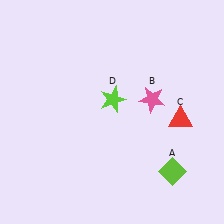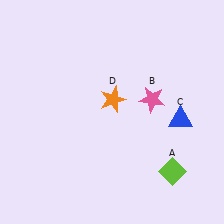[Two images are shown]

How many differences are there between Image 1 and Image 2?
There are 2 differences between the two images.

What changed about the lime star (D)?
In Image 1, D is lime. In Image 2, it changed to orange.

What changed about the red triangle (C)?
In Image 1, C is red. In Image 2, it changed to blue.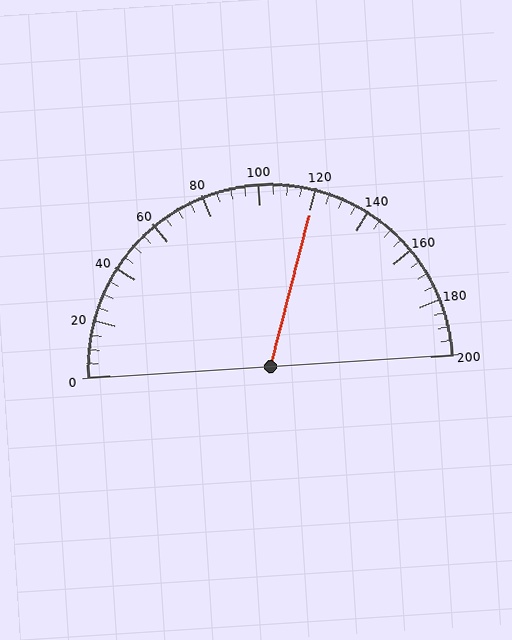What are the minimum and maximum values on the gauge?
The gauge ranges from 0 to 200.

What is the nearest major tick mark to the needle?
The nearest major tick mark is 120.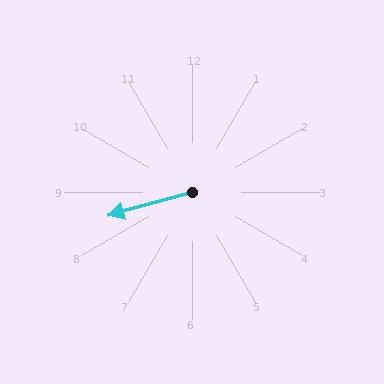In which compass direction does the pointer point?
West.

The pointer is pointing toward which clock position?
Roughly 8 o'clock.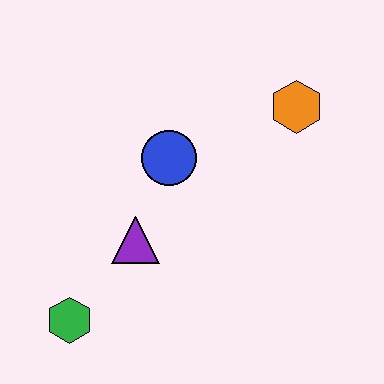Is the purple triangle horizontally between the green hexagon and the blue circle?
Yes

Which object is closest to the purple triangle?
The blue circle is closest to the purple triangle.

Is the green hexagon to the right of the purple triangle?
No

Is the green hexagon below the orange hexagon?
Yes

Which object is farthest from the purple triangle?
The orange hexagon is farthest from the purple triangle.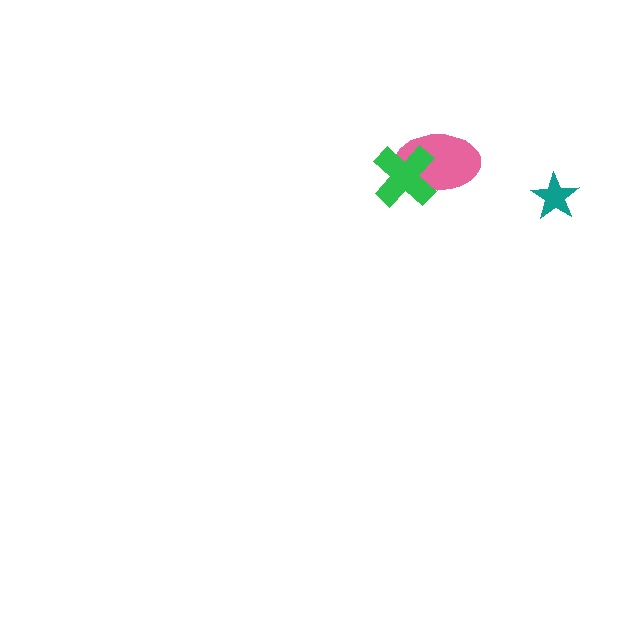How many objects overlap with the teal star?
0 objects overlap with the teal star.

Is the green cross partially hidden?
No, no other shape covers it.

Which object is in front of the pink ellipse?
The green cross is in front of the pink ellipse.